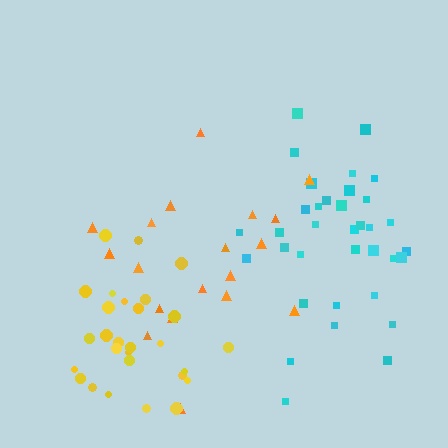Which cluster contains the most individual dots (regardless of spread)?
Cyan (35).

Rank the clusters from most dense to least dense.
yellow, cyan, orange.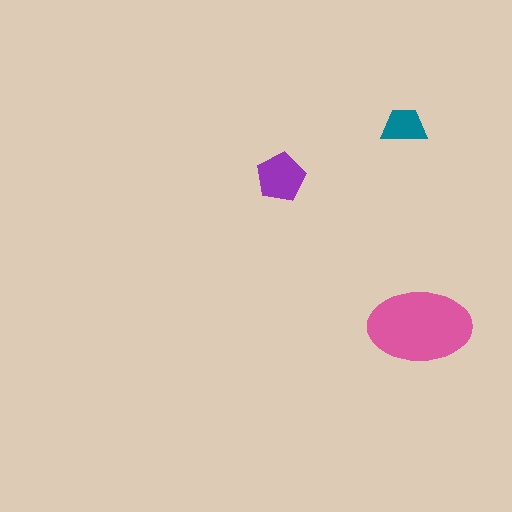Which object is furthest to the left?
The purple pentagon is leftmost.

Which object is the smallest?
The teal trapezoid.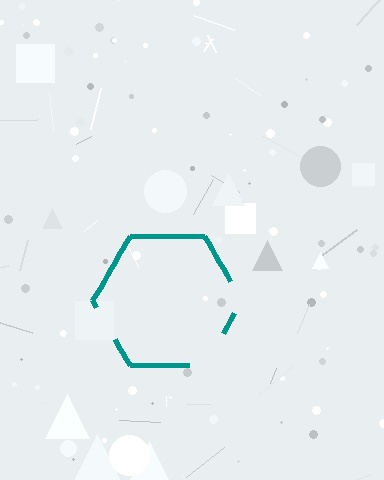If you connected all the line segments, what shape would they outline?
They would outline a hexagon.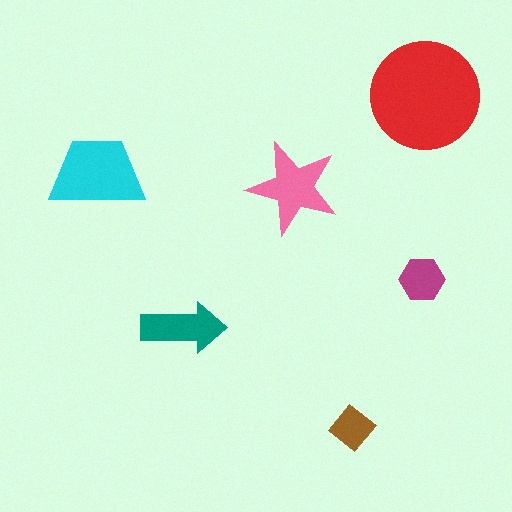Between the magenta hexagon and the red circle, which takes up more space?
The red circle.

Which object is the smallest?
The brown diamond.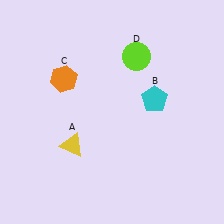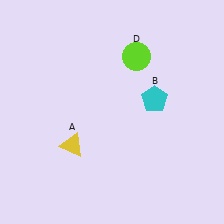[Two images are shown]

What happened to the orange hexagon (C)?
The orange hexagon (C) was removed in Image 2. It was in the top-left area of Image 1.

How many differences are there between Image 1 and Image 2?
There is 1 difference between the two images.